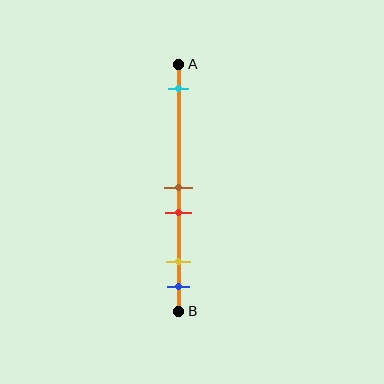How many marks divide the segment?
There are 5 marks dividing the segment.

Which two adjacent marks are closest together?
The brown and red marks are the closest adjacent pair.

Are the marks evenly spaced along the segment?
No, the marks are not evenly spaced.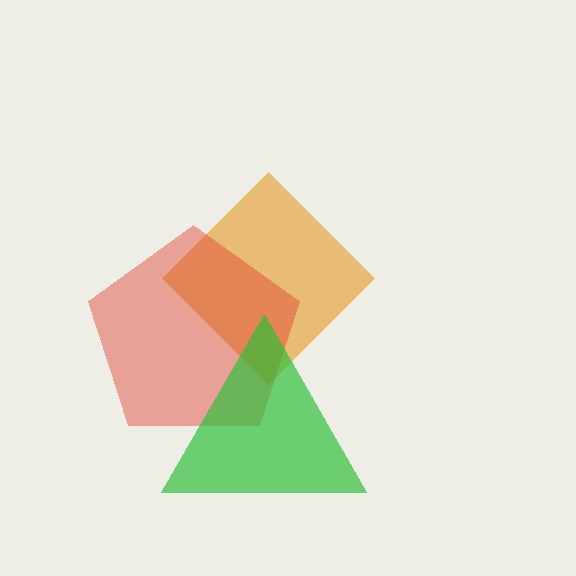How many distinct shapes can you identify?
There are 3 distinct shapes: an orange diamond, a red pentagon, a green triangle.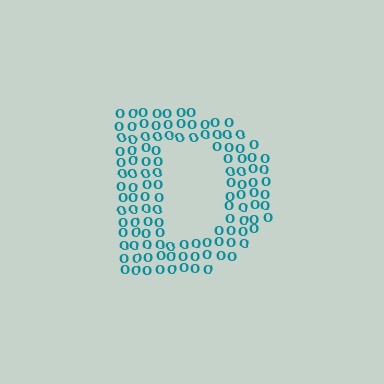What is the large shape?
The large shape is the letter D.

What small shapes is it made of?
It is made of small letter O's.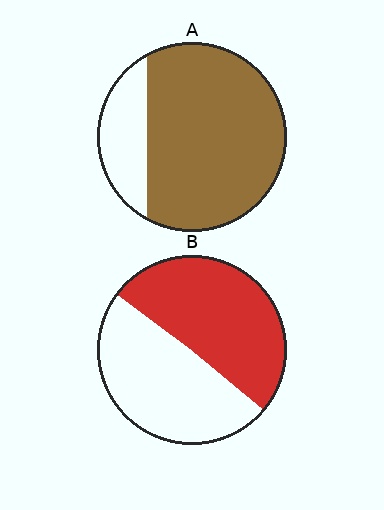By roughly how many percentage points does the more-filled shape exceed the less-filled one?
By roughly 30 percentage points (A over B).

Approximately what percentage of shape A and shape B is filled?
A is approximately 80% and B is approximately 50%.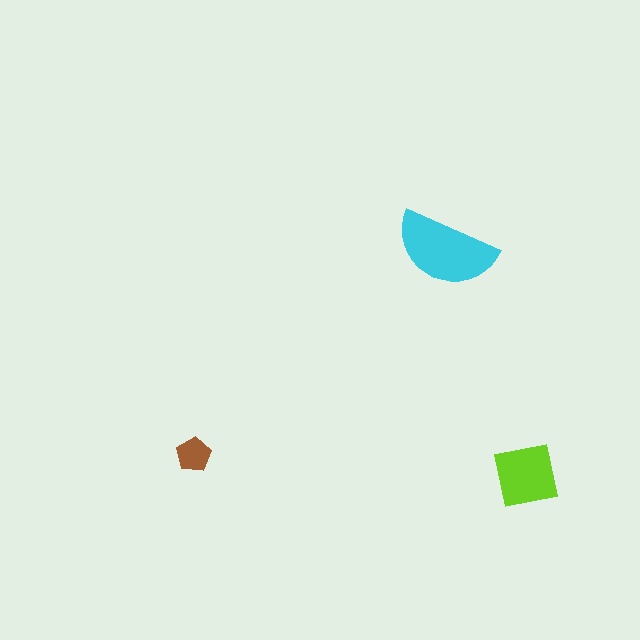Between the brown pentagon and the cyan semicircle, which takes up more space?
The cyan semicircle.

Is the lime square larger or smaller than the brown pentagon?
Larger.